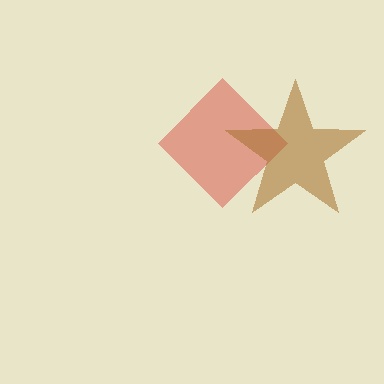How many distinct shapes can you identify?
There are 2 distinct shapes: a red diamond, a brown star.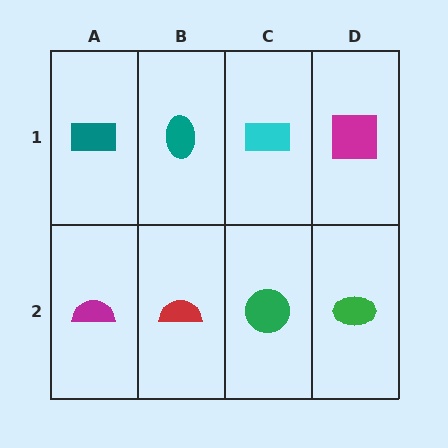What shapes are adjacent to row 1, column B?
A red semicircle (row 2, column B), a teal rectangle (row 1, column A), a cyan rectangle (row 1, column C).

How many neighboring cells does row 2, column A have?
2.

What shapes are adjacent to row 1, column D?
A green ellipse (row 2, column D), a cyan rectangle (row 1, column C).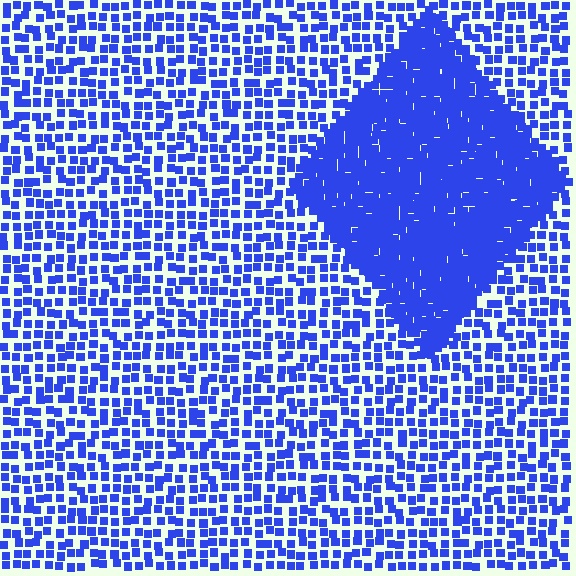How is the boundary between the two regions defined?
The boundary is defined by a change in element density (approximately 2.5x ratio). All elements are the same color, size, and shape.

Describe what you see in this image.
The image contains small blue elements arranged at two different densities. A diamond-shaped region is visible where the elements are more densely packed than the surrounding area.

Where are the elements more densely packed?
The elements are more densely packed inside the diamond boundary.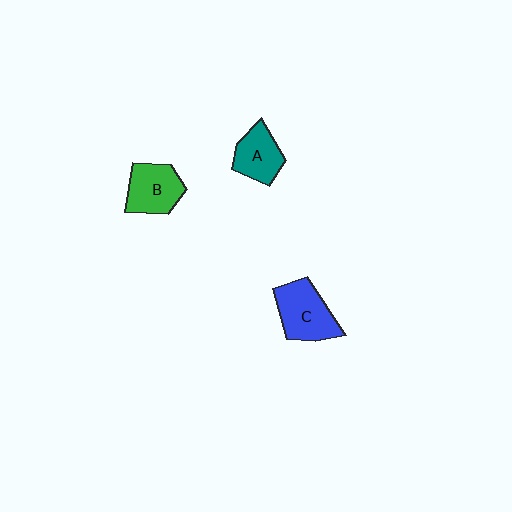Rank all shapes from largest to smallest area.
From largest to smallest: C (blue), B (green), A (teal).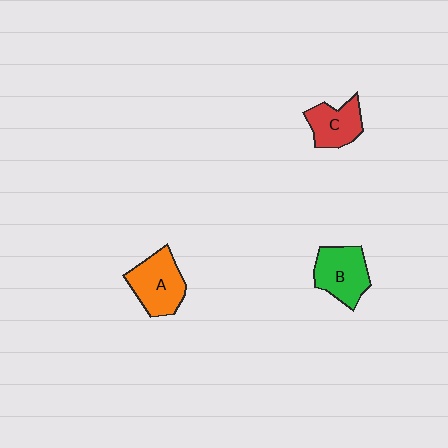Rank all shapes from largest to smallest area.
From largest to smallest: A (orange), B (green), C (red).